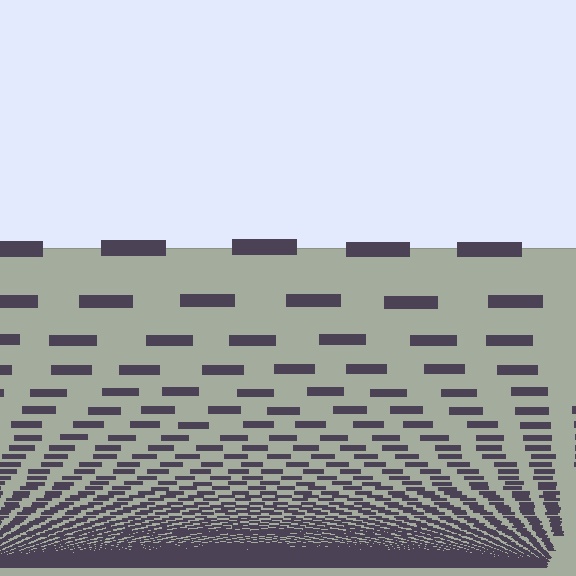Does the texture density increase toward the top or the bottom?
Density increases toward the bottom.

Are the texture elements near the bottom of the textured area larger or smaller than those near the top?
Smaller. The gradient is inverted — elements near the bottom are smaller and denser.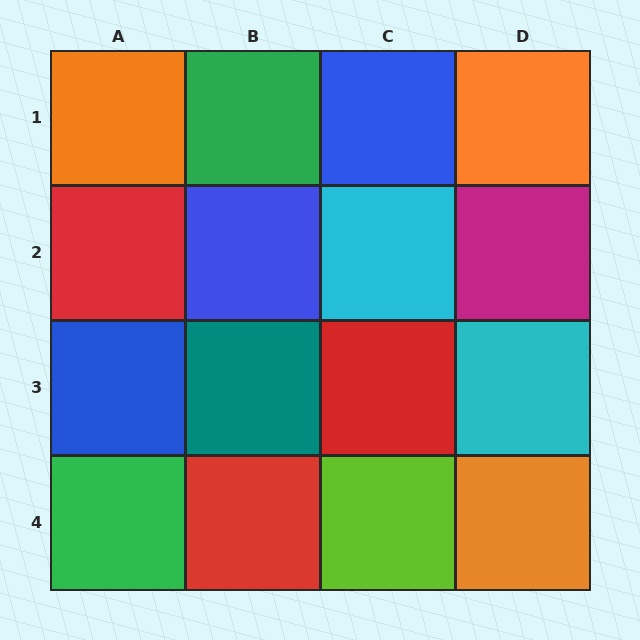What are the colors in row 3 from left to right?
Blue, teal, red, cyan.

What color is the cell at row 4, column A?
Green.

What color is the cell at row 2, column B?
Blue.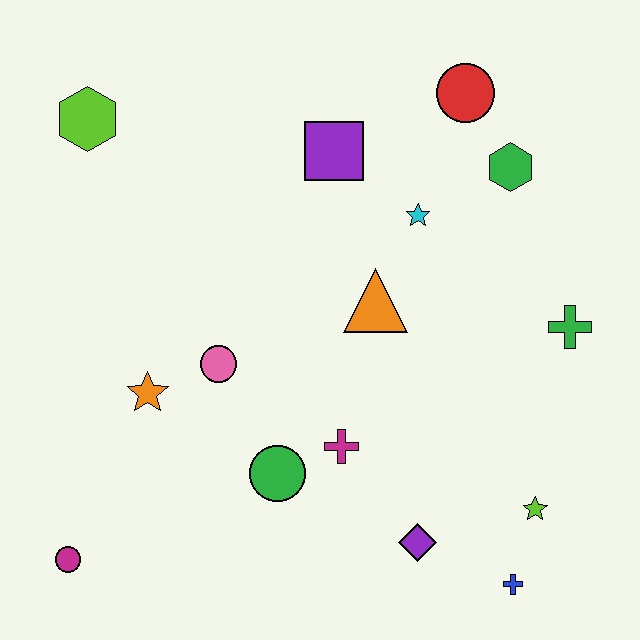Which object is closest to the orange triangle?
The cyan star is closest to the orange triangle.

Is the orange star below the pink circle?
Yes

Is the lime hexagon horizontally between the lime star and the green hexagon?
No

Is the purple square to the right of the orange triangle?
No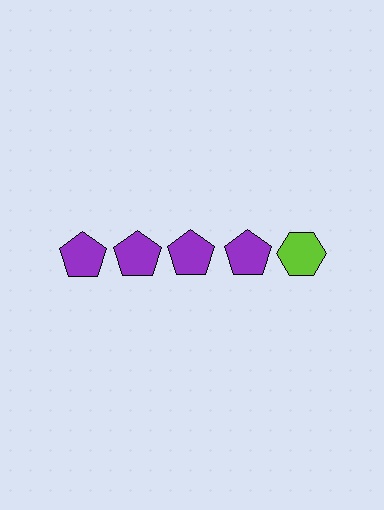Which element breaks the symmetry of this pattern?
The lime hexagon in the top row, rightmost column breaks the symmetry. All other shapes are purple pentagons.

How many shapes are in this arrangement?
There are 5 shapes arranged in a grid pattern.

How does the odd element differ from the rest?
It differs in both color (lime instead of purple) and shape (hexagon instead of pentagon).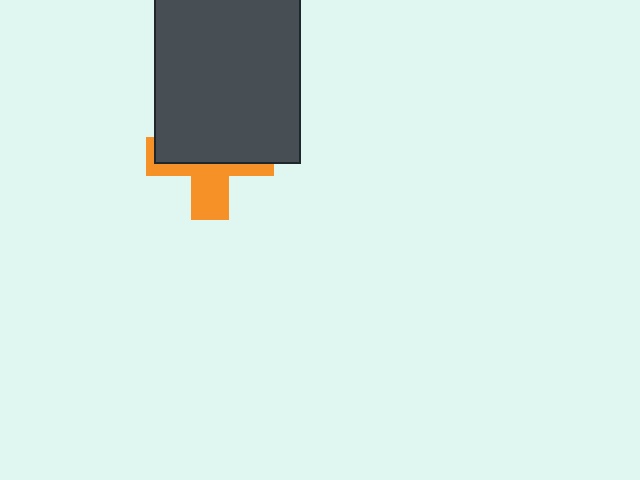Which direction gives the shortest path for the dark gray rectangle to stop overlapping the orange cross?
Moving up gives the shortest separation.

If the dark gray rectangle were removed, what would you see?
You would see the complete orange cross.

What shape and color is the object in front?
The object in front is a dark gray rectangle.